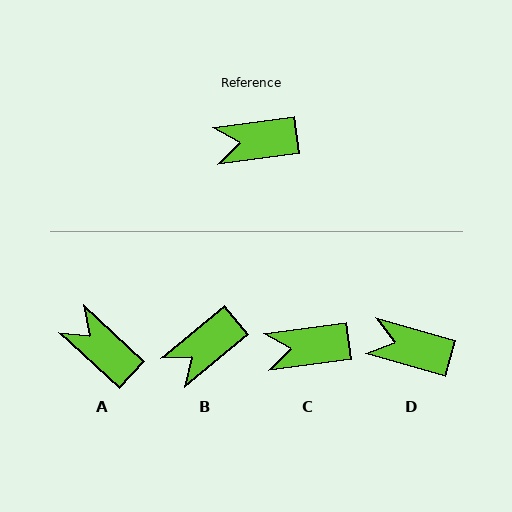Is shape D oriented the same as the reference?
No, it is off by about 24 degrees.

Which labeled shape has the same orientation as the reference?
C.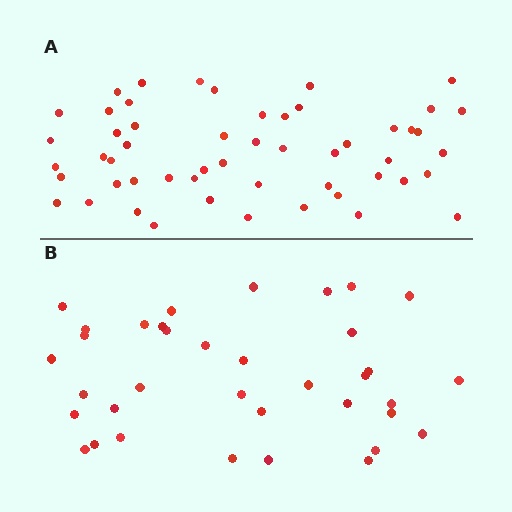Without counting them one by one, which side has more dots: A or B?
Region A (the top region) has more dots.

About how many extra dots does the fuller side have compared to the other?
Region A has approximately 15 more dots than region B.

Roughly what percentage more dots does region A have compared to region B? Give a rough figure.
About 45% more.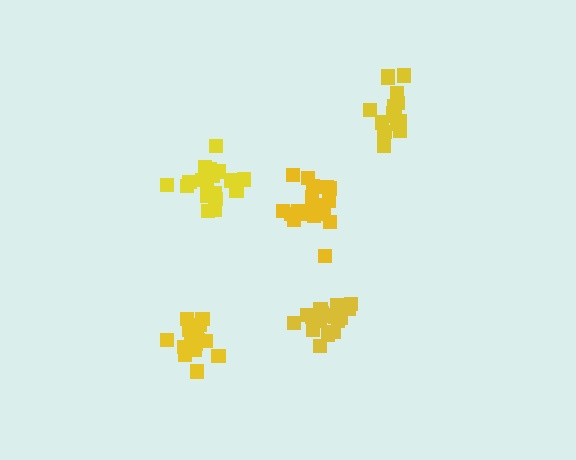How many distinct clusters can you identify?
There are 5 distinct clusters.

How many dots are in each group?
Group 1: 19 dots, Group 2: 20 dots, Group 3: 17 dots, Group 4: 16 dots, Group 5: 20 dots (92 total).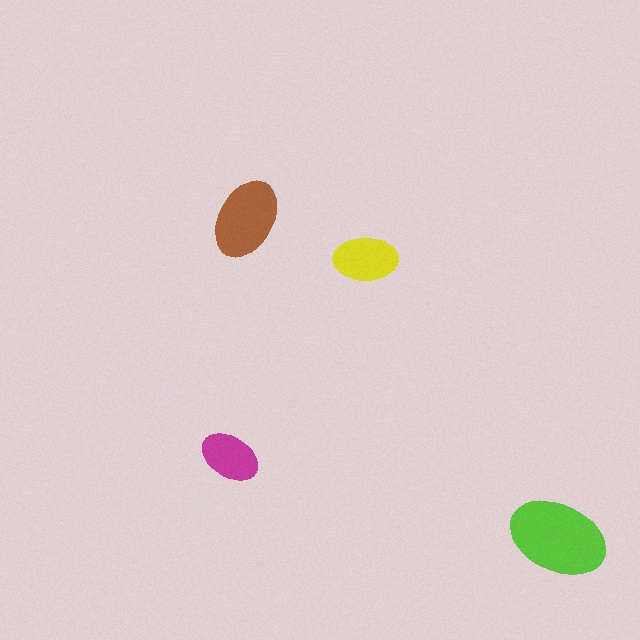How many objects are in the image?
There are 4 objects in the image.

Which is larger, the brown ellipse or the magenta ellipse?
The brown one.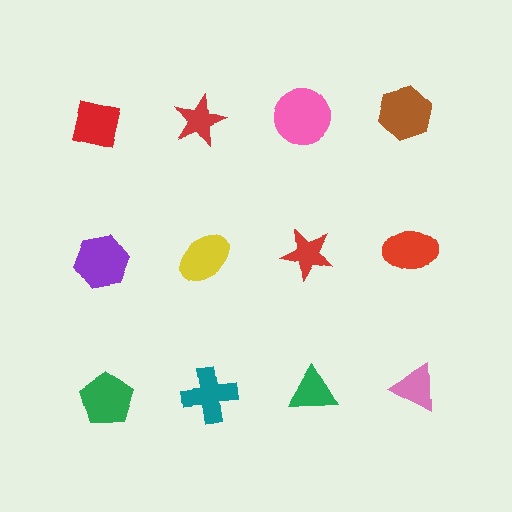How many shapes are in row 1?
4 shapes.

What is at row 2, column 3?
A red star.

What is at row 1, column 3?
A pink circle.